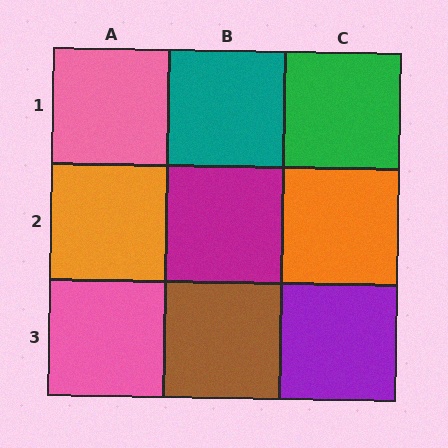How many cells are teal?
1 cell is teal.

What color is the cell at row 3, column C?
Purple.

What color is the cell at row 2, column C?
Orange.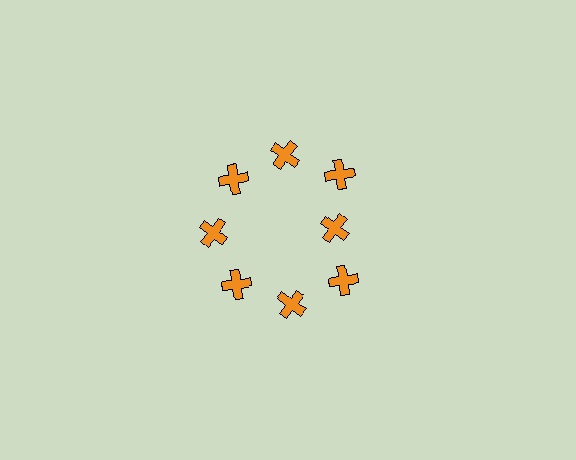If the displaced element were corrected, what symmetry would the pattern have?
It would have 8-fold rotational symmetry — the pattern would map onto itself every 45 degrees.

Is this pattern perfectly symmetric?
No. The 8 orange crosses are arranged in a ring, but one element near the 3 o'clock position is pulled inward toward the center, breaking the 8-fold rotational symmetry.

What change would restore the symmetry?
The symmetry would be restored by moving it outward, back onto the ring so that all 8 crosses sit at equal angles and equal distance from the center.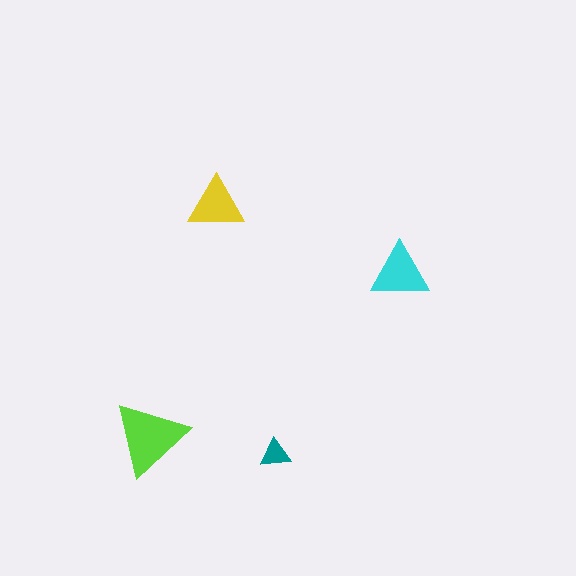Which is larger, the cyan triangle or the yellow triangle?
The cyan one.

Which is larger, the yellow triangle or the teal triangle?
The yellow one.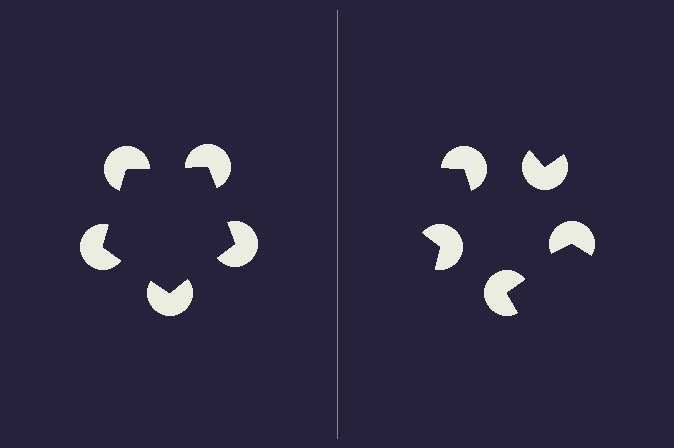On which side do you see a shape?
An illusory pentagon appears on the left side. On the right side the wedge cuts are rotated, so no coherent shape forms.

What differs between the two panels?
The pac-man discs are positioned identically on both sides; only the wedge orientations differ. On the left they align to a pentagon; on the right they are misaligned.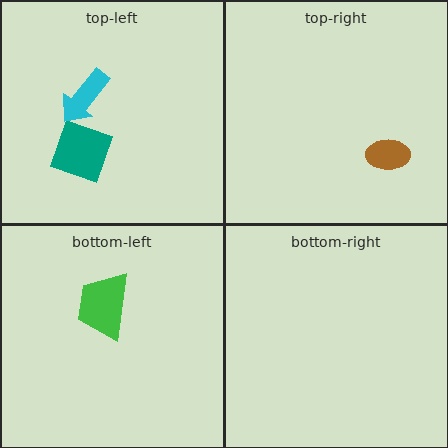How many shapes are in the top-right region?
1.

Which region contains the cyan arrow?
The top-left region.